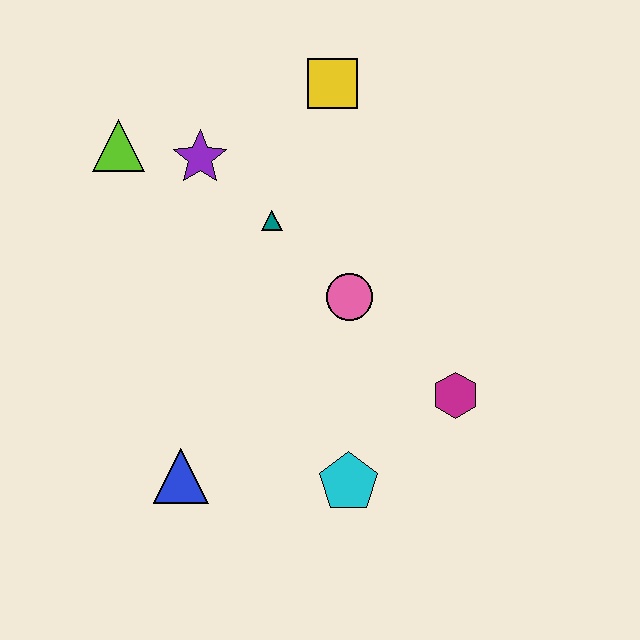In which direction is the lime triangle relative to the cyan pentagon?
The lime triangle is above the cyan pentagon.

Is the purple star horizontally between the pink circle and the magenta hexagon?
No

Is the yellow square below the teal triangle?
No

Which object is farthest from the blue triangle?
The yellow square is farthest from the blue triangle.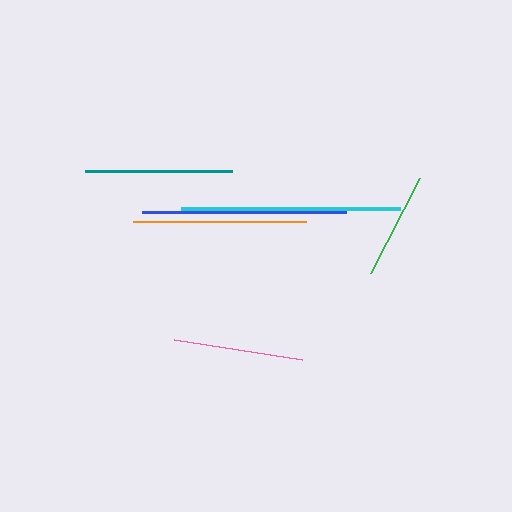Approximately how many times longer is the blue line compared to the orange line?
The blue line is approximately 1.2 times the length of the orange line.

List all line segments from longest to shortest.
From longest to shortest: cyan, blue, orange, teal, pink, green.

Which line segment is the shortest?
The green line is the shortest at approximately 107 pixels.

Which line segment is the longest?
The cyan line is the longest at approximately 220 pixels.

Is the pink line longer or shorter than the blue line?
The blue line is longer than the pink line.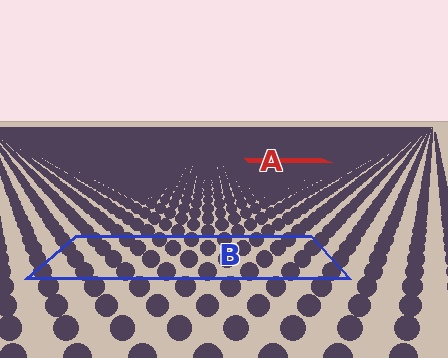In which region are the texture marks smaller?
The texture marks are smaller in region A, because it is farther away.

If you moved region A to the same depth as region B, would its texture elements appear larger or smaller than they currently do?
They would appear larger. At a closer depth, the same texture elements are projected at a bigger on-screen size.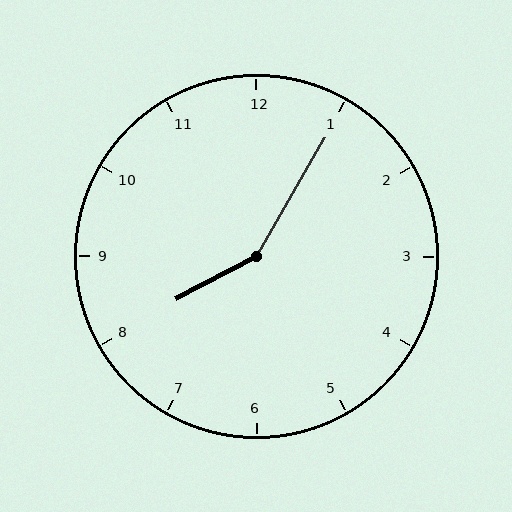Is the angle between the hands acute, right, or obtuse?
It is obtuse.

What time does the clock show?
8:05.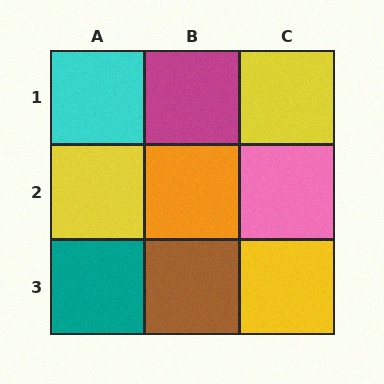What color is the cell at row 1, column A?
Cyan.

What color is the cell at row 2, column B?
Orange.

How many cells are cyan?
1 cell is cyan.